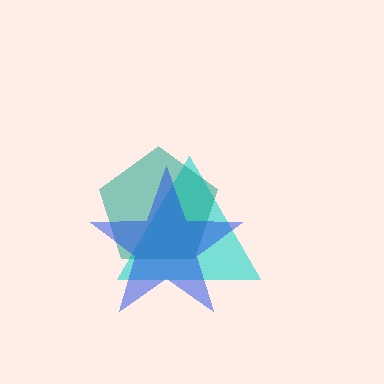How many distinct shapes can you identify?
There are 3 distinct shapes: a cyan triangle, a teal pentagon, a blue star.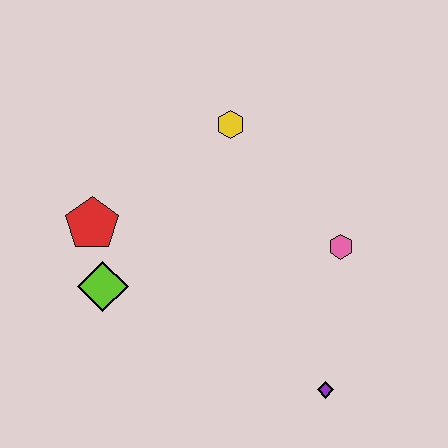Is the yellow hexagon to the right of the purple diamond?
No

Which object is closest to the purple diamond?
The pink hexagon is closest to the purple diamond.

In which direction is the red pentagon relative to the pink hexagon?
The red pentagon is to the left of the pink hexagon.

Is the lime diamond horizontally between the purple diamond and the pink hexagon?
No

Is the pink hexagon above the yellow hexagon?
No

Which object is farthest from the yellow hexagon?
The purple diamond is farthest from the yellow hexagon.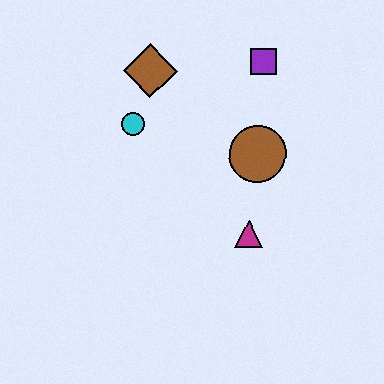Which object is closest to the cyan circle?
The brown diamond is closest to the cyan circle.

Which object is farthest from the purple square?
The magenta triangle is farthest from the purple square.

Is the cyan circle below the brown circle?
No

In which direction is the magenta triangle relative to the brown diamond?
The magenta triangle is below the brown diamond.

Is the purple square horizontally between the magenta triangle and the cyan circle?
No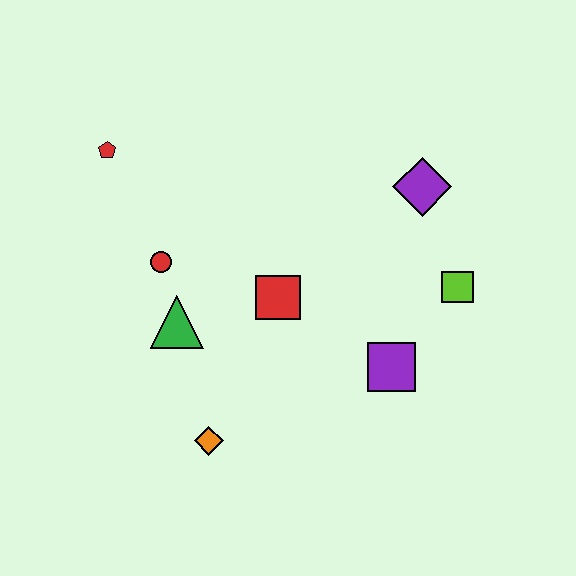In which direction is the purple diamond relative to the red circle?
The purple diamond is to the right of the red circle.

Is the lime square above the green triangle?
Yes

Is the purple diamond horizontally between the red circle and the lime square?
Yes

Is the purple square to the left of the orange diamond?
No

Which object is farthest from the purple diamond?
The orange diamond is farthest from the purple diamond.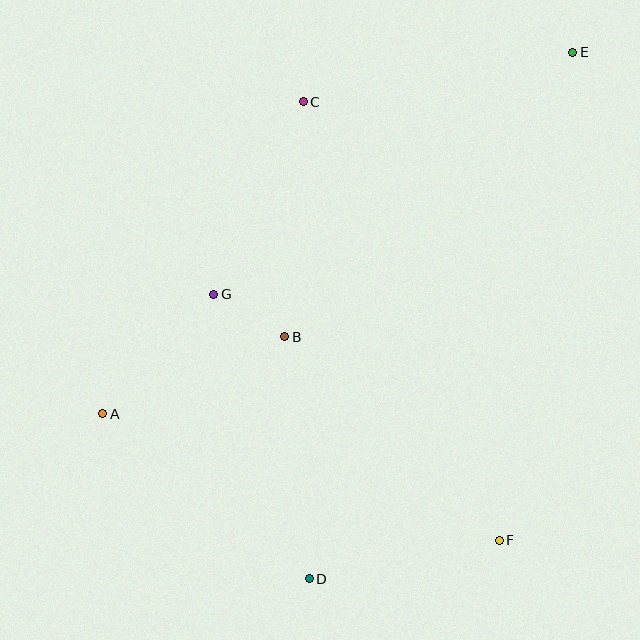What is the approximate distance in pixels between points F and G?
The distance between F and G is approximately 377 pixels.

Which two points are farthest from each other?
Points A and E are farthest from each other.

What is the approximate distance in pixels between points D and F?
The distance between D and F is approximately 194 pixels.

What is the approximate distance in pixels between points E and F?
The distance between E and F is approximately 493 pixels.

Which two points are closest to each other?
Points B and G are closest to each other.